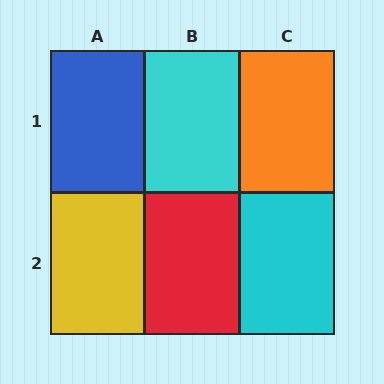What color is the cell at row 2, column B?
Red.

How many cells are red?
1 cell is red.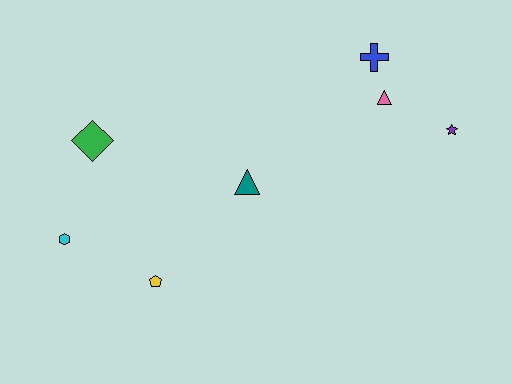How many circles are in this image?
There are no circles.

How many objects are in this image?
There are 7 objects.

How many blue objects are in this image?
There is 1 blue object.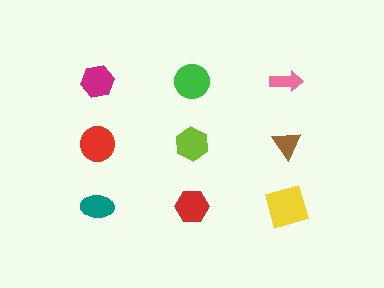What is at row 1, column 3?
A pink arrow.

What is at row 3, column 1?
A teal ellipse.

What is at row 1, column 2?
A green circle.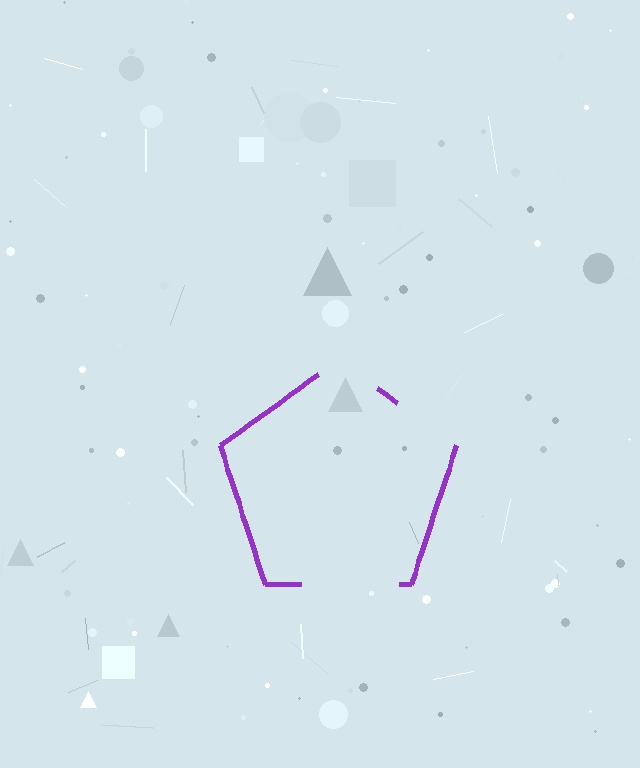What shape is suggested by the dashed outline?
The dashed outline suggests a pentagon.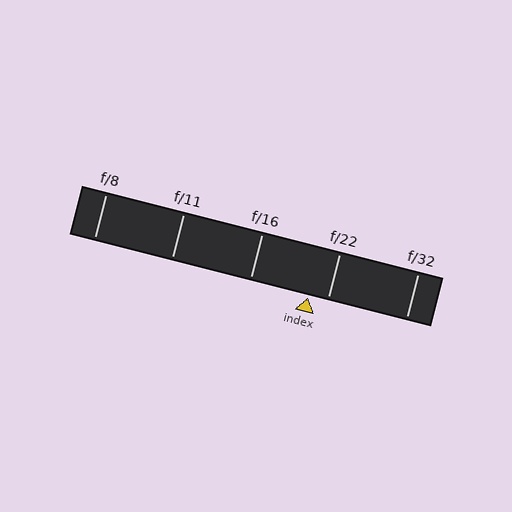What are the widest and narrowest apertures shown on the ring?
The widest aperture shown is f/8 and the narrowest is f/32.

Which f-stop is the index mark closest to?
The index mark is closest to f/22.